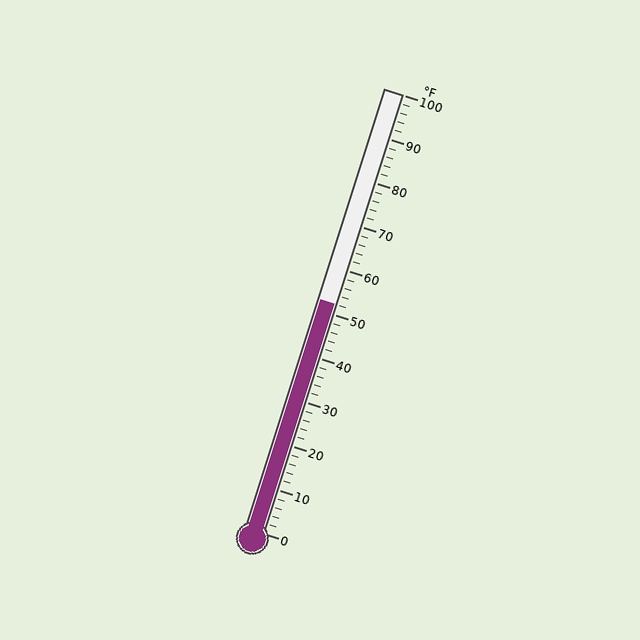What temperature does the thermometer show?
The thermometer shows approximately 52°F.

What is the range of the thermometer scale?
The thermometer scale ranges from 0°F to 100°F.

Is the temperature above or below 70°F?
The temperature is below 70°F.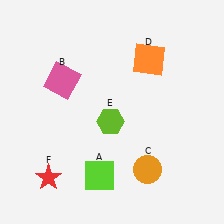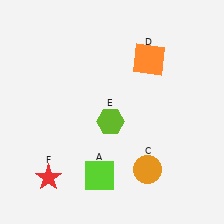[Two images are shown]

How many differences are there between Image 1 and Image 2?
There is 1 difference between the two images.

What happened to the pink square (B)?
The pink square (B) was removed in Image 2. It was in the top-left area of Image 1.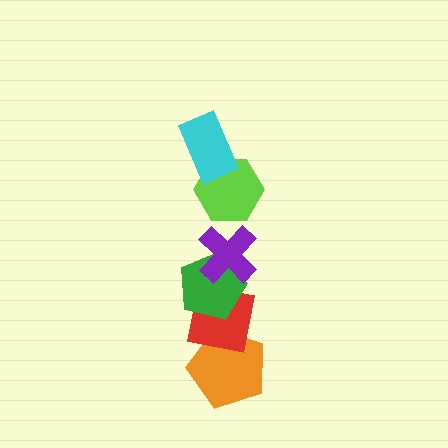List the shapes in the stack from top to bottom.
From top to bottom: the cyan rectangle, the lime hexagon, the purple cross, the green pentagon, the red square, the orange pentagon.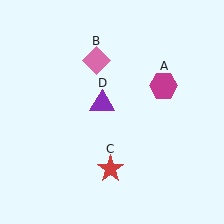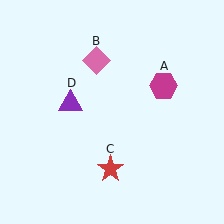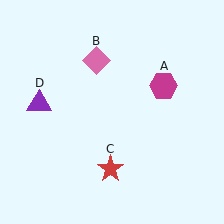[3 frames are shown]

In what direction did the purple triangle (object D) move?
The purple triangle (object D) moved left.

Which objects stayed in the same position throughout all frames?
Magenta hexagon (object A) and pink diamond (object B) and red star (object C) remained stationary.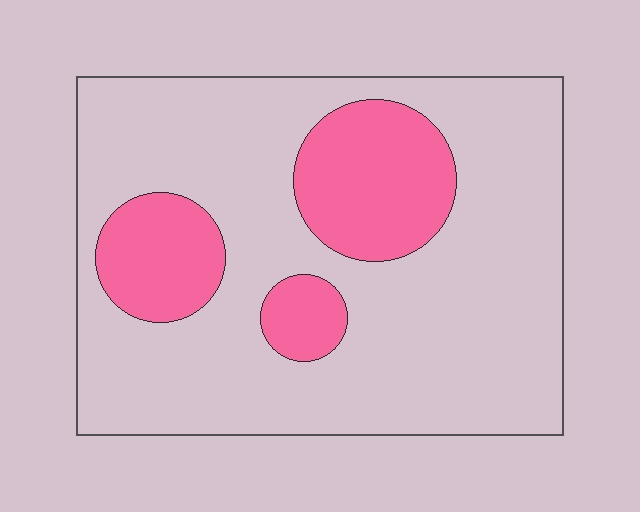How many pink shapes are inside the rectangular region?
3.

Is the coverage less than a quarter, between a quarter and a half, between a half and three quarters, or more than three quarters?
Less than a quarter.